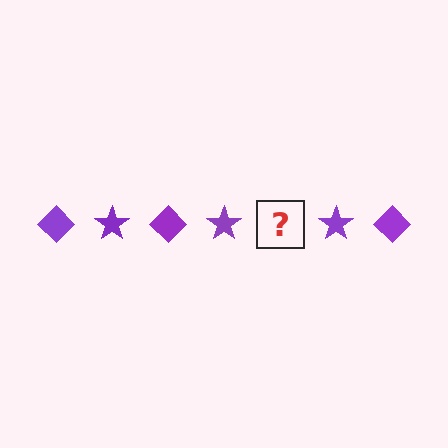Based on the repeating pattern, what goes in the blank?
The blank should be a purple diamond.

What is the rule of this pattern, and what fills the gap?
The rule is that the pattern cycles through diamond, star shapes in purple. The gap should be filled with a purple diamond.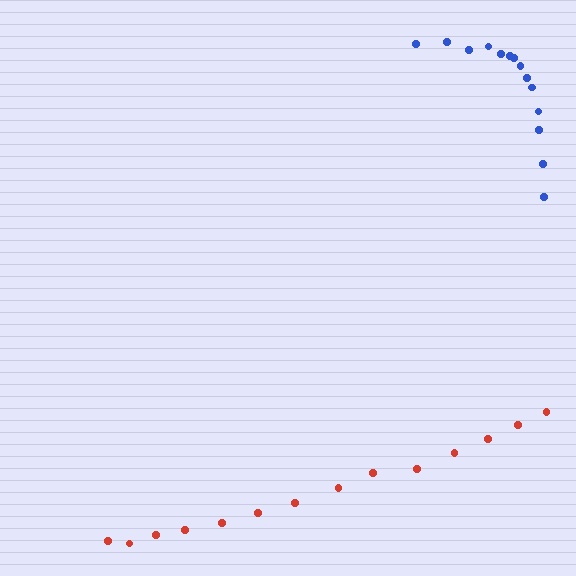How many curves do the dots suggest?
There are 2 distinct paths.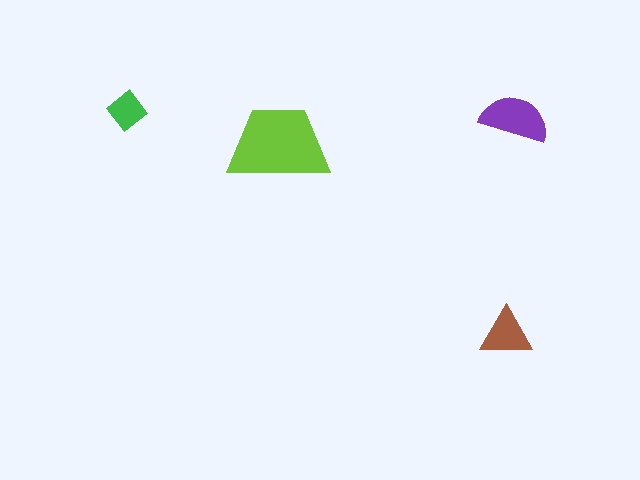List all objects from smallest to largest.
The green diamond, the brown triangle, the purple semicircle, the lime trapezoid.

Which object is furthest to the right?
The purple semicircle is rightmost.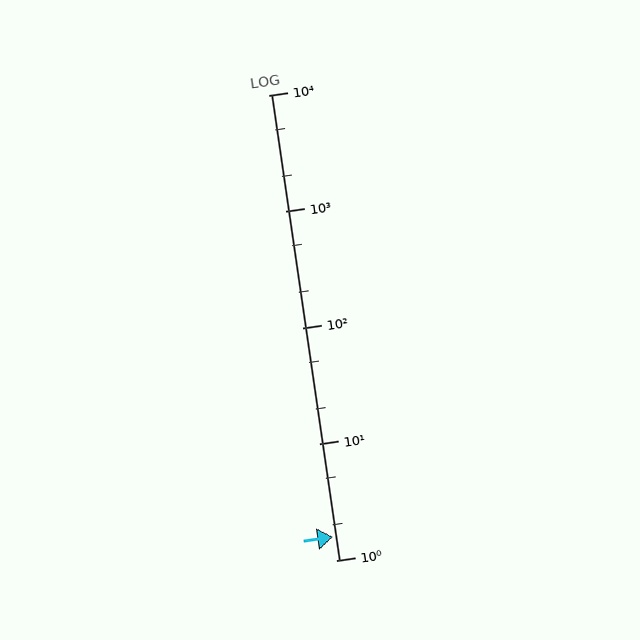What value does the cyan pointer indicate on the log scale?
The pointer indicates approximately 1.6.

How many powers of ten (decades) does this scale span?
The scale spans 4 decades, from 1 to 10000.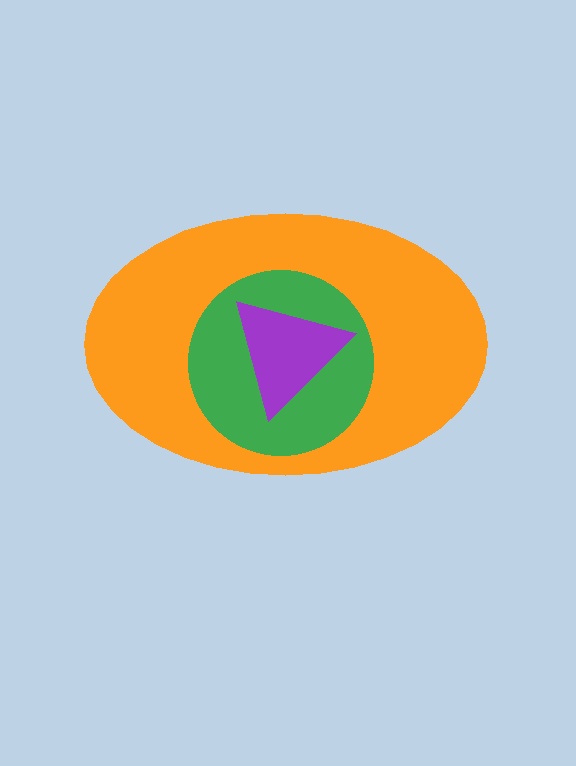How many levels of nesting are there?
3.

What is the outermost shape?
The orange ellipse.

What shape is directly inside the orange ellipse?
The green circle.